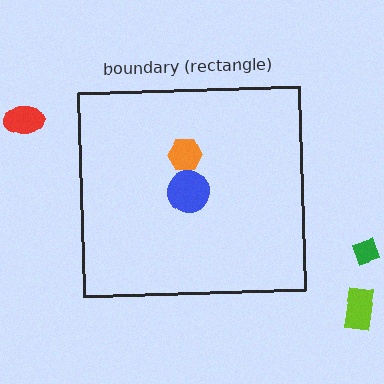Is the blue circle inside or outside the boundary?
Inside.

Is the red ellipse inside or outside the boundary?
Outside.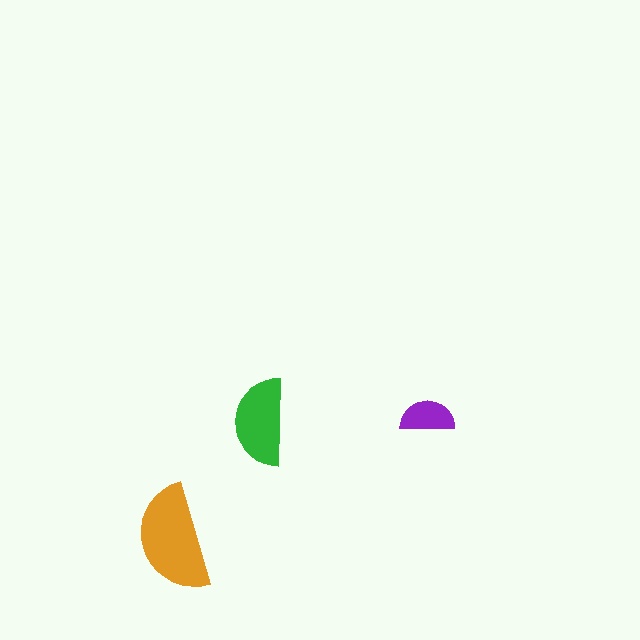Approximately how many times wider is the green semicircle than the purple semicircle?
About 1.5 times wider.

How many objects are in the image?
There are 3 objects in the image.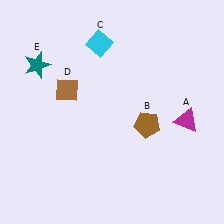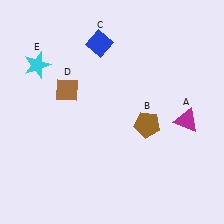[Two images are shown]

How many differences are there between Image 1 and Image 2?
There are 2 differences between the two images.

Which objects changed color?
C changed from cyan to blue. E changed from teal to cyan.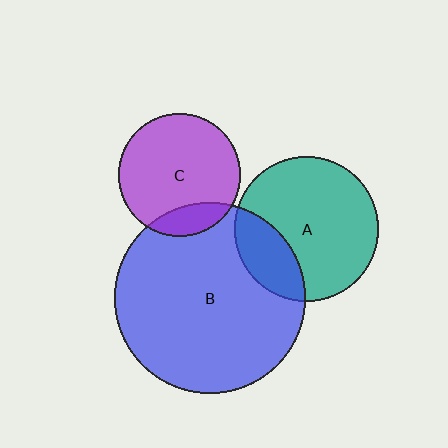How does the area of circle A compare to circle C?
Approximately 1.4 times.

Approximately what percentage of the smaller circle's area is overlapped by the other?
Approximately 15%.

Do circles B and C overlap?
Yes.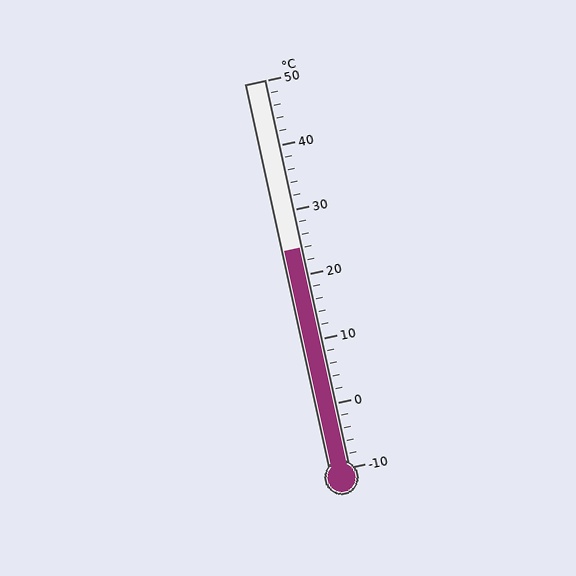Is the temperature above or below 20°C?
The temperature is above 20°C.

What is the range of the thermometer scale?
The thermometer scale ranges from -10°C to 50°C.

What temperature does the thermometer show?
The thermometer shows approximately 24°C.